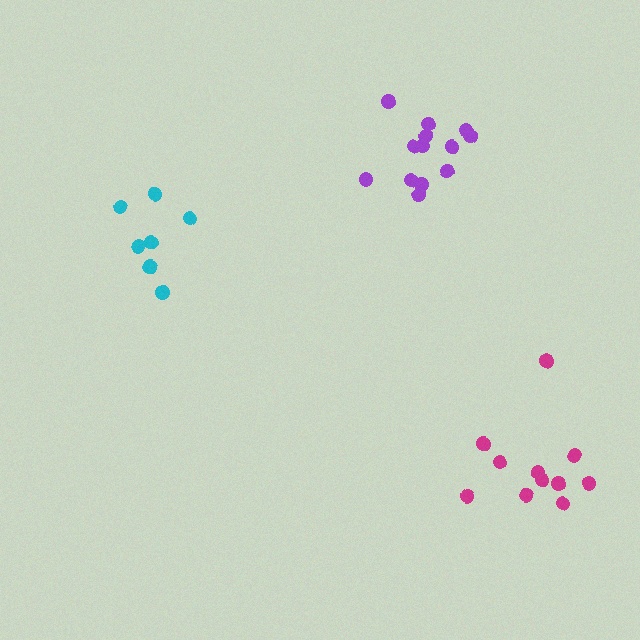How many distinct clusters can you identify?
There are 3 distinct clusters.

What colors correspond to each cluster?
The clusters are colored: cyan, purple, magenta.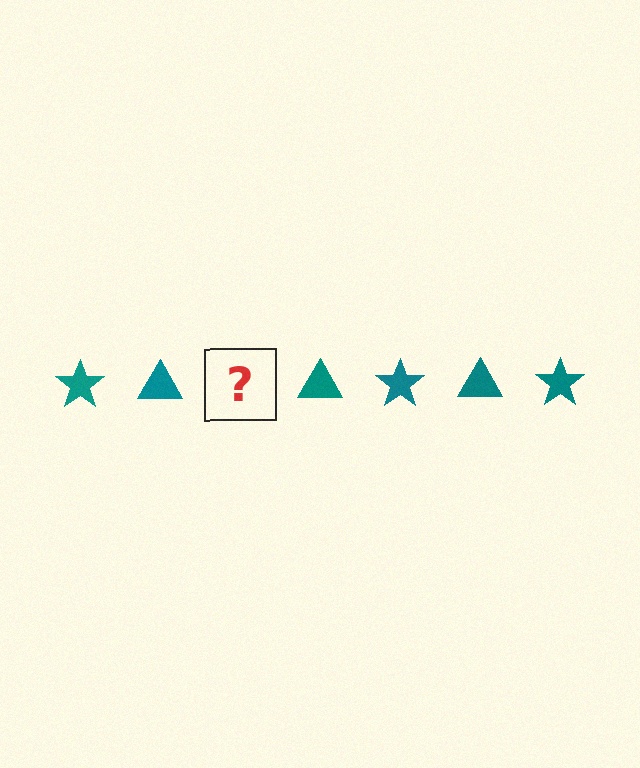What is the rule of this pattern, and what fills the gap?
The rule is that the pattern cycles through star, triangle shapes in teal. The gap should be filled with a teal star.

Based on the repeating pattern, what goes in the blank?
The blank should be a teal star.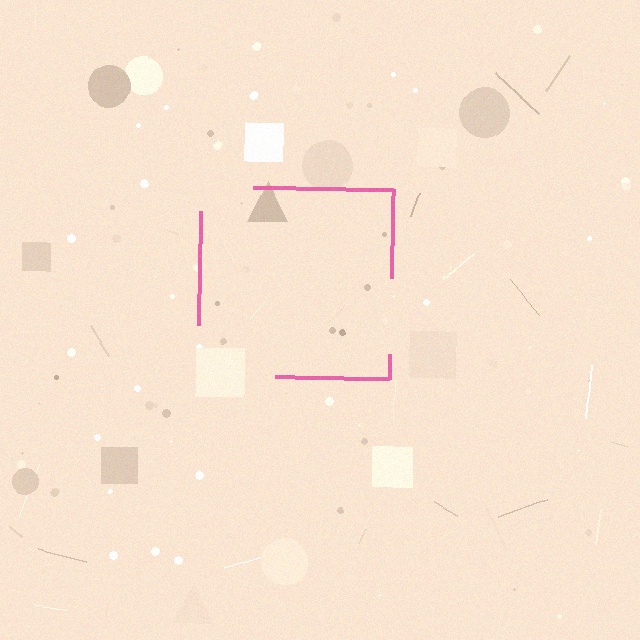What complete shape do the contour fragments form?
The contour fragments form a square.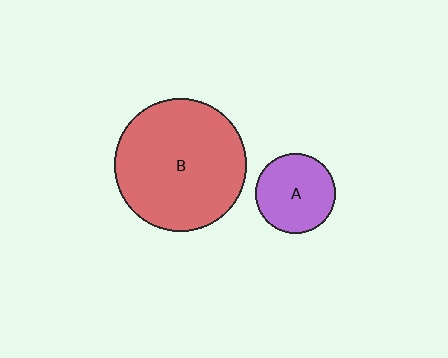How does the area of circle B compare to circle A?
Approximately 2.7 times.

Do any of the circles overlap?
No, none of the circles overlap.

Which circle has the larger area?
Circle B (red).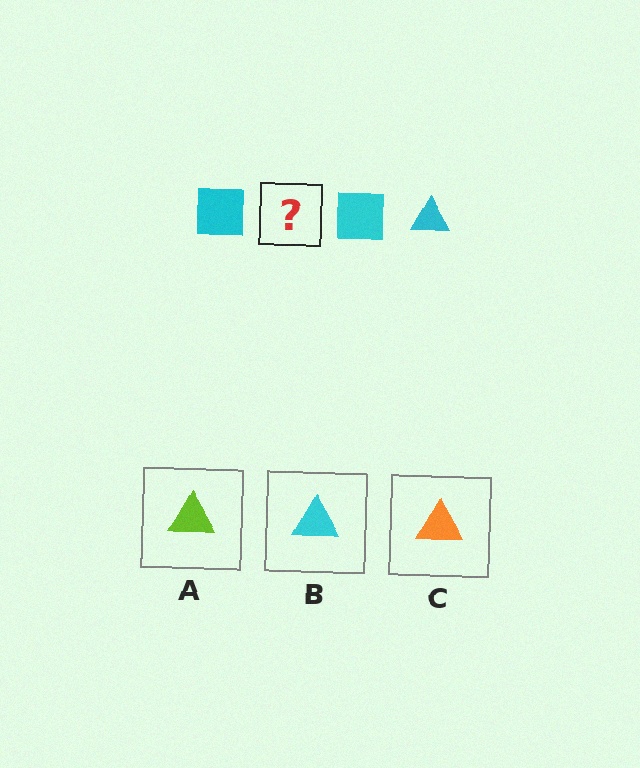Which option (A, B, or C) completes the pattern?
B.